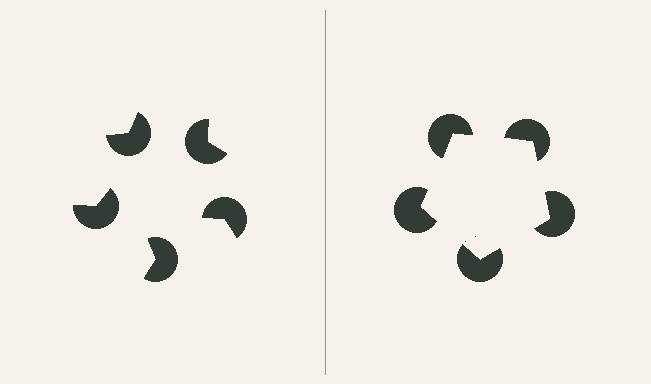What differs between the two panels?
The pac-man discs are positioned identically on both sides; only the wedge orientations differ. On the right they align to a pentagon; on the left they are misaligned.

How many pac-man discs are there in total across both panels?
10 — 5 on each side.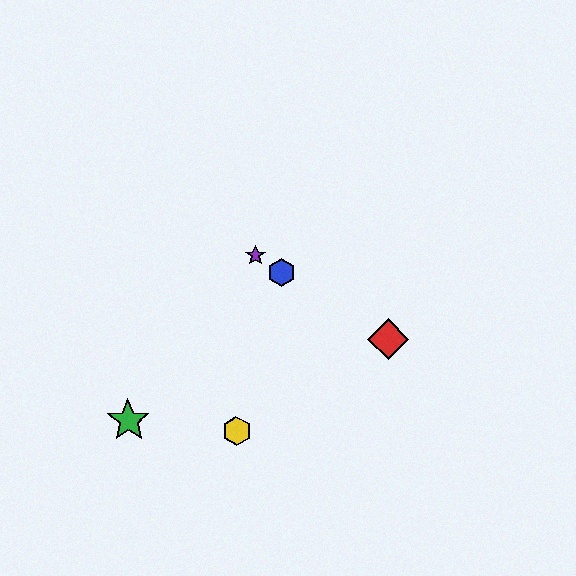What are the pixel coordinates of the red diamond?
The red diamond is at (388, 339).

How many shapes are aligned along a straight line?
3 shapes (the red diamond, the blue hexagon, the purple star) are aligned along a straight line.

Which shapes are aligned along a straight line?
The red diamond, the blue hexagon, the purple star are aligned along a straight line.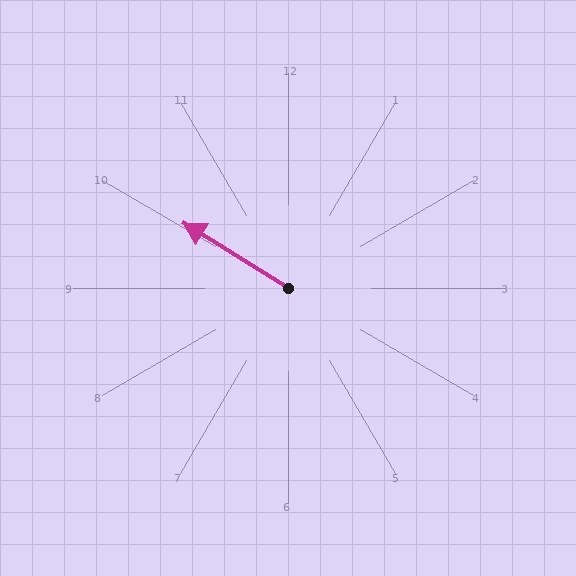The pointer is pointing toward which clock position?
Roughly 10 o'clock.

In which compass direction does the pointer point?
Northwest.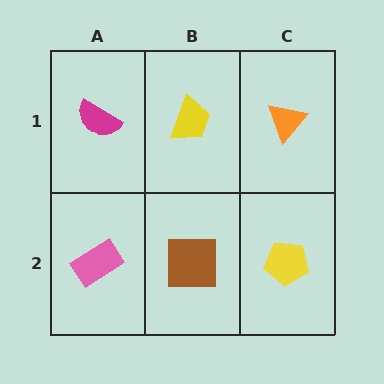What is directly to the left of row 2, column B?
A pink rectangle.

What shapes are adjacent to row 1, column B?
A brown square (row 2, column B), a magenta semicircle (row 1, column A), an orange triangle (row 1, column C).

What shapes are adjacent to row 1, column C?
A yellow pentagon (row 2, column C), a yellow trapezoid (row 1, column B).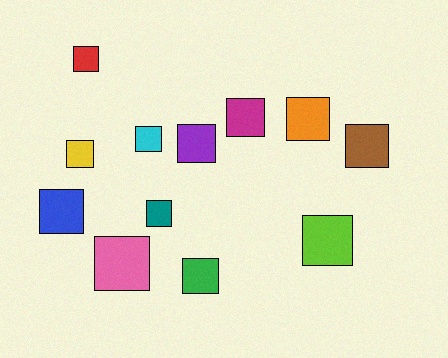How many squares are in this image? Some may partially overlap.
There are 12 squares.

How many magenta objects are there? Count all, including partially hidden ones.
There is 1 magenta object.